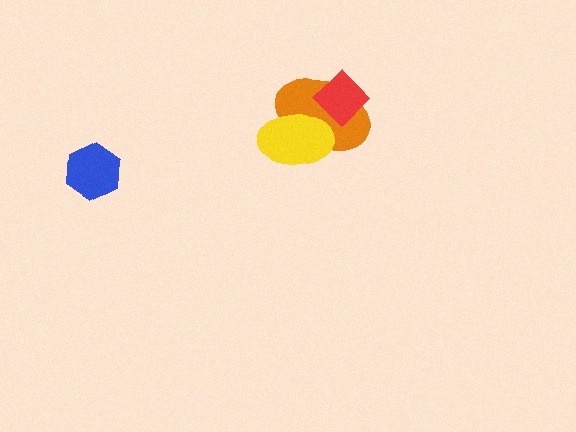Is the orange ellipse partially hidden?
Yes, it is partially covered by another shape.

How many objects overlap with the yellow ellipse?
1 object overlaps with the yellow ellipse.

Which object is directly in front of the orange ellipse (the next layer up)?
The red diamond is directly in front of the orange ellipse.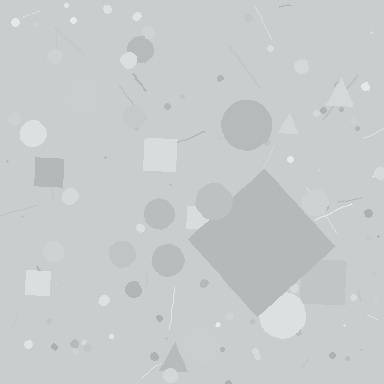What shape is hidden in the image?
A diamond is hidden in the image.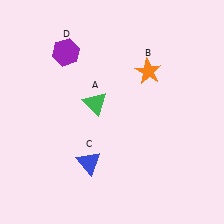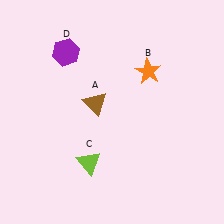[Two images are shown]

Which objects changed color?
A changed from green to brown. C changed from blue to lime.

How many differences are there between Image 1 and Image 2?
There are 2 differences between the two images.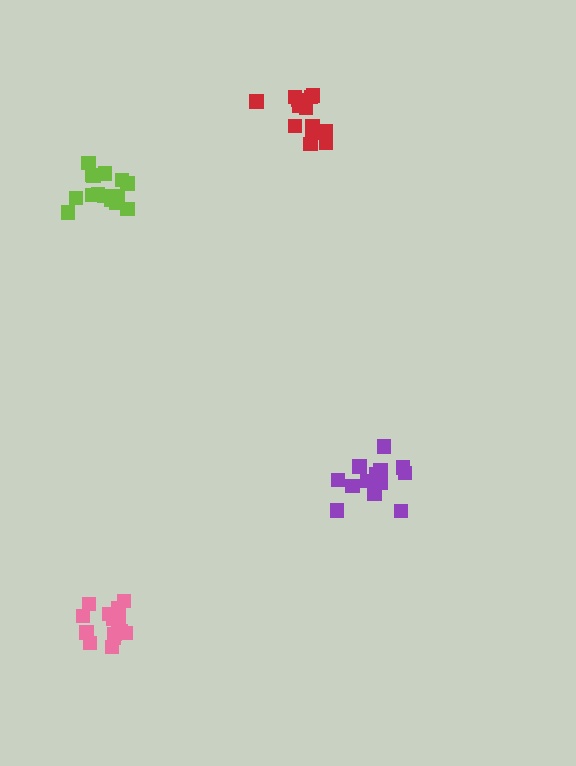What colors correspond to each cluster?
The clusters are colored: purple, red, pink, lime.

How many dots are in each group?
Group 1: 14 dots, Group 2: 14 dots, Group 3: 14 dots, Group 4: 16 dots (58 total).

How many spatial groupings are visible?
There are 4 spatial groupings.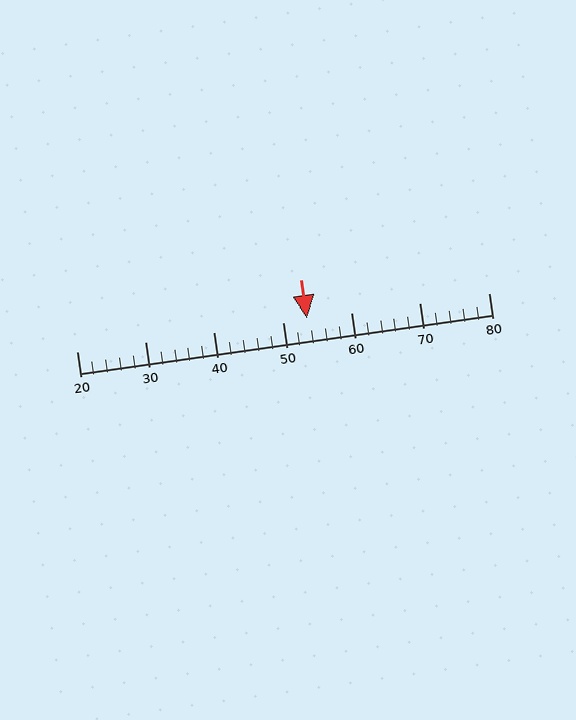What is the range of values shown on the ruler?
The ruler shows values from 20 to 80.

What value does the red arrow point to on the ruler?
The red arrow points to approximately 54.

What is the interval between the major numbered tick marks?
The major tick marks are spaced 10 units apart.